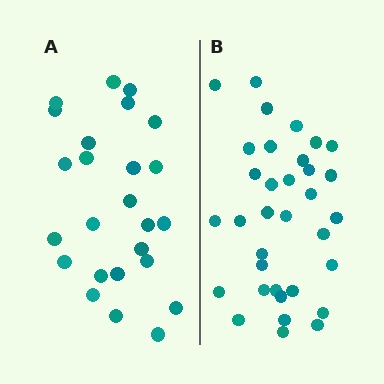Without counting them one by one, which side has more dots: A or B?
Region B (the right region) has more dots.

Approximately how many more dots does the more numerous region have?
Region B has roughly 8 or so more dots than region A.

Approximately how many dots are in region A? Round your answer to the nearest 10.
About 20 dots. (The exact count is 25, which rounds to 20.)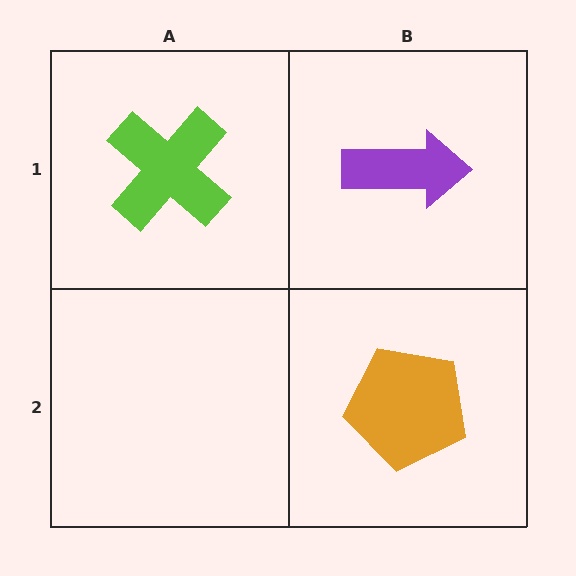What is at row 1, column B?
A purple arrow.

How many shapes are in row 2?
1 shape.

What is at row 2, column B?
An orange pentagon.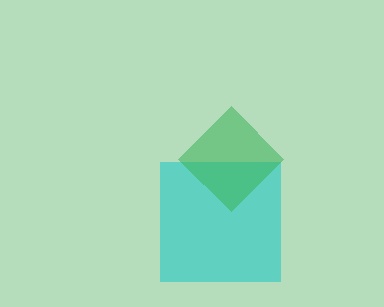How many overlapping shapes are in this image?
There are 2 overlapping shapes in the image.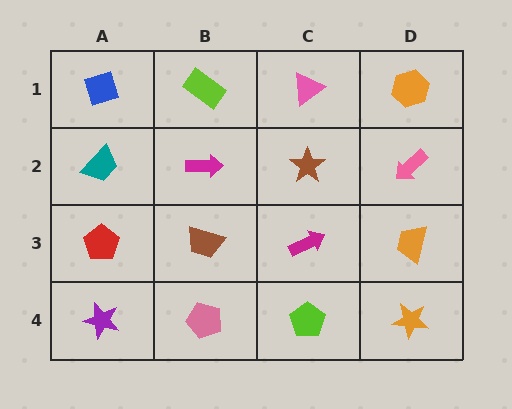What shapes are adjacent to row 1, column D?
A pink arrow (row 2, column D), a pink triangle (row 1, column C).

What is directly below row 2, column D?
An orange trapezoid.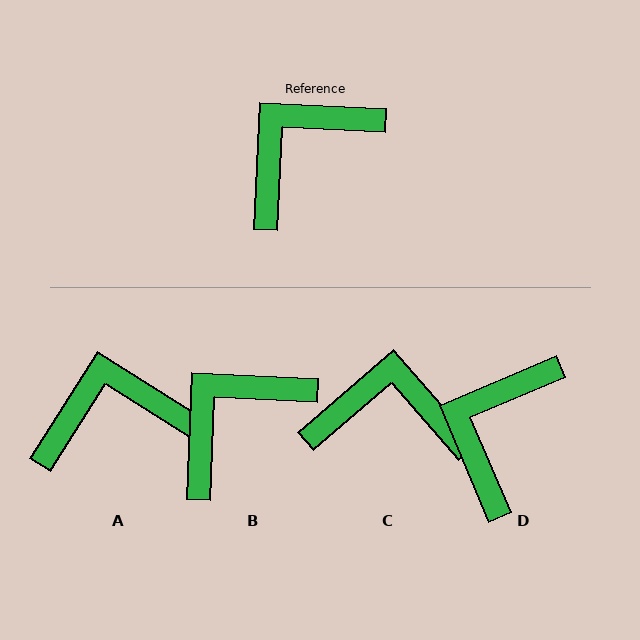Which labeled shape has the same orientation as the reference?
B.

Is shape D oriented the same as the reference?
No, it is off by about 26 degrees.